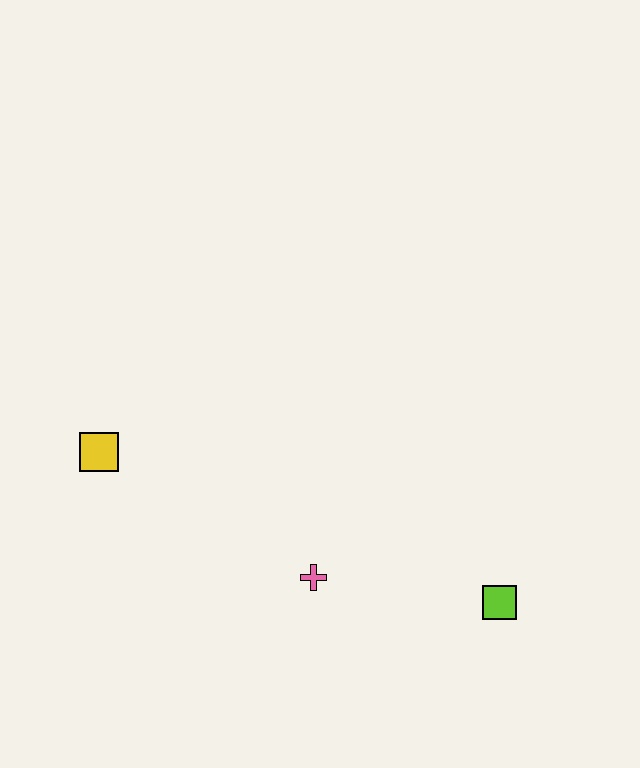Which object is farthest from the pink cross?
The yellow square is farthest from the pink cross.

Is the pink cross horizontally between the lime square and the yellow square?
Yes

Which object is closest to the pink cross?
The lime square is closest to the pink cross.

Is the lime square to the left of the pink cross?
No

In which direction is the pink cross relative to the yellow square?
The pink cross is to the right of the yellow square.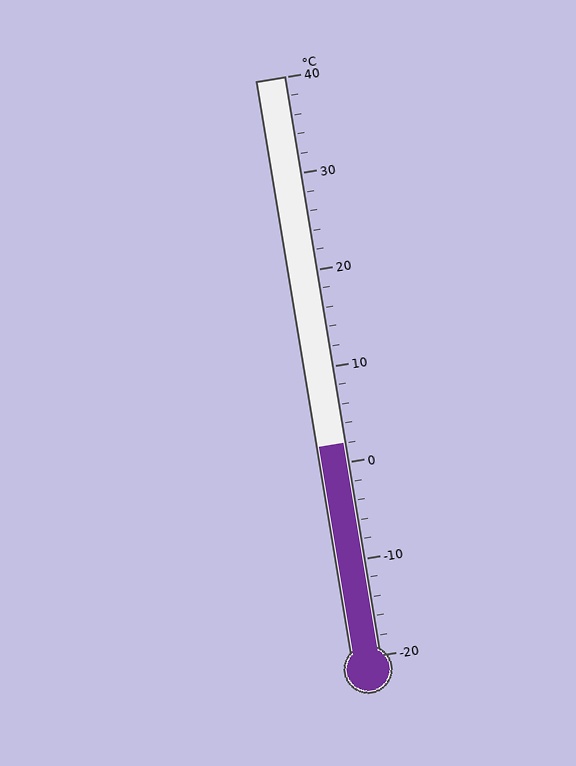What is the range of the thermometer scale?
The thermometer scale ranges from -20°C to 40°C.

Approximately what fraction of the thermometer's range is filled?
The thermometer is filled to approximately 35% of its range.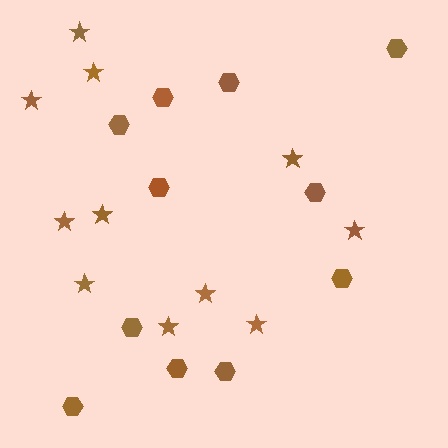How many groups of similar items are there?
There are 2 groups: one group of hexagons (11) and one group of stars (11).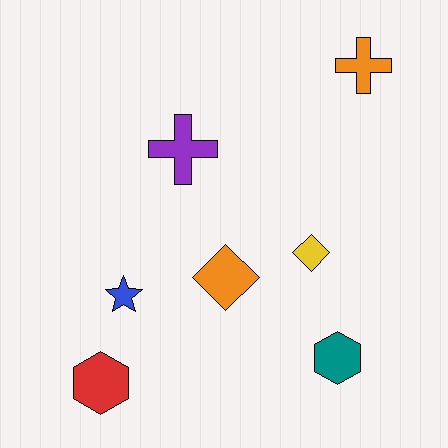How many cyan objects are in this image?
There are no cyan objects.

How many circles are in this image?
There are no circles.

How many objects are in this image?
There are 7 objects.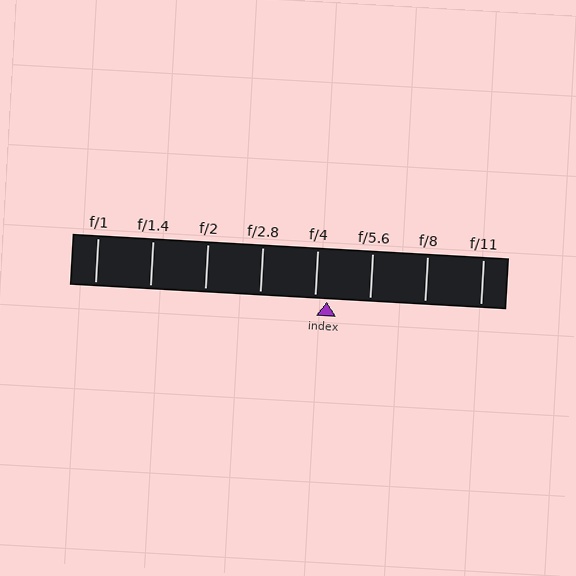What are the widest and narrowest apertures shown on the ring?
The widest aperture shown is f/1 and the narrowest is f/11.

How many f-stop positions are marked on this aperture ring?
There are 8 f-stop positions marked.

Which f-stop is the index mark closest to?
The index mark is closest to f/4.